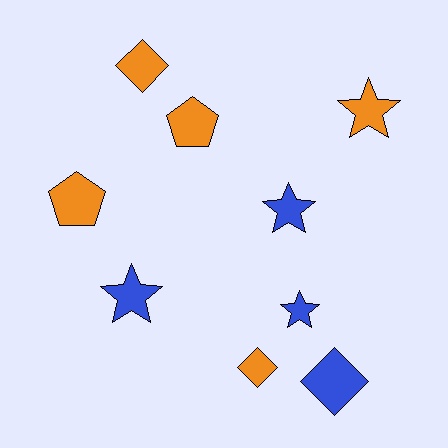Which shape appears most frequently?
Star, with 4 objects.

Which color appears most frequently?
Orange, with 5 objects.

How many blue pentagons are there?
There are no blue pentagons.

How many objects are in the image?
There are 9 objects.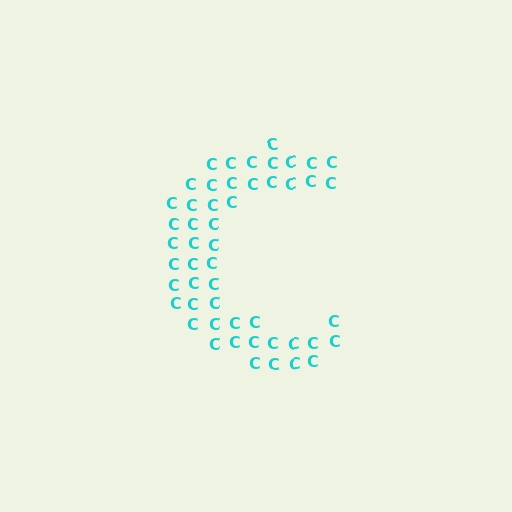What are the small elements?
The small elements are letter C's.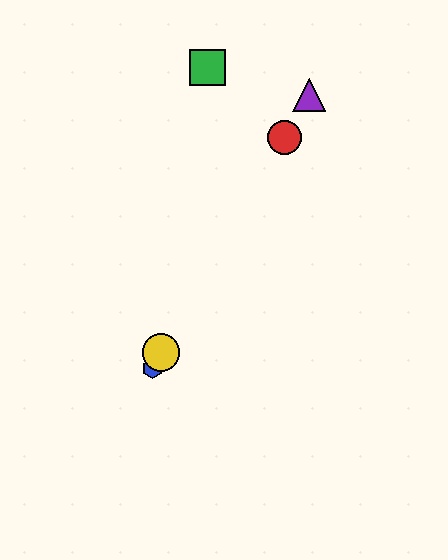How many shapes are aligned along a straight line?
4 shapes (the red circle, the blue hexagon, the yellow circle, the purple triangle) are aligned along a straight line.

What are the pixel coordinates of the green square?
The green square is at (208, 67).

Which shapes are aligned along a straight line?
The red circle, the blue hexagon, the yellow circle, the purple triangle are aligned along a straight line.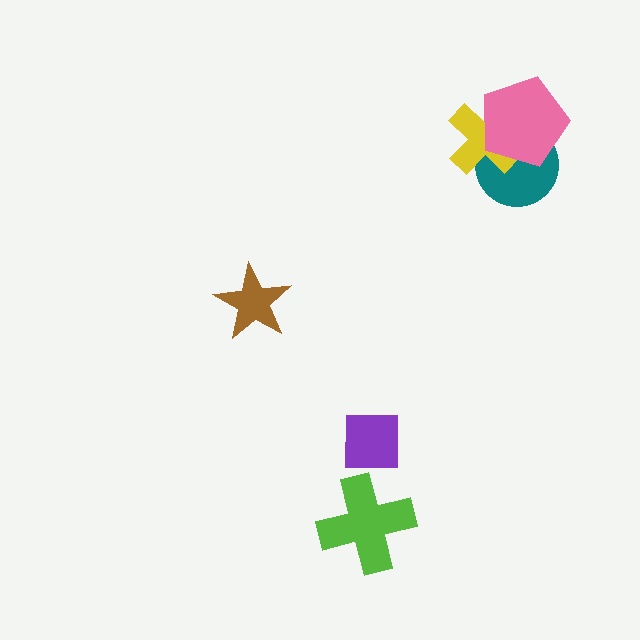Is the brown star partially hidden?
No, no other shape covers it.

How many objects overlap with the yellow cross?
2 objects overlap with the yellow cross.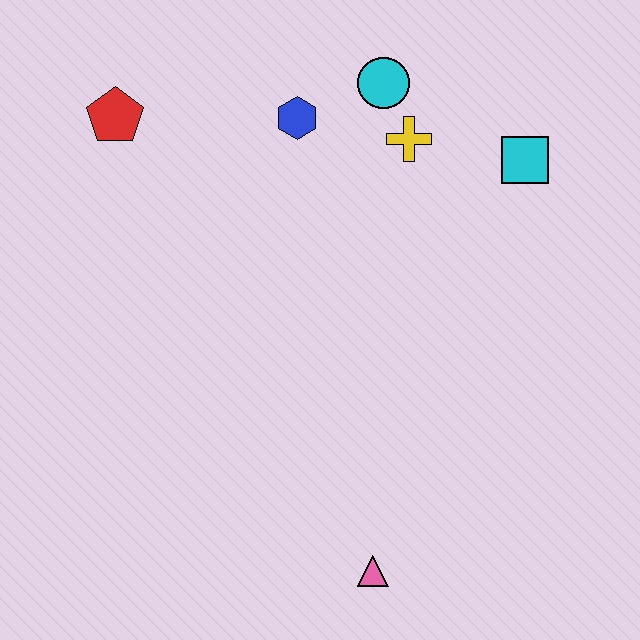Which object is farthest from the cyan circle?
The pink triangle is farthest from the cyan circle.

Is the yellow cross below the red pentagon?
Yes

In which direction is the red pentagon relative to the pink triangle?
The red pentagon is above the pink triangle.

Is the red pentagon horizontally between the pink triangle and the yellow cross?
No